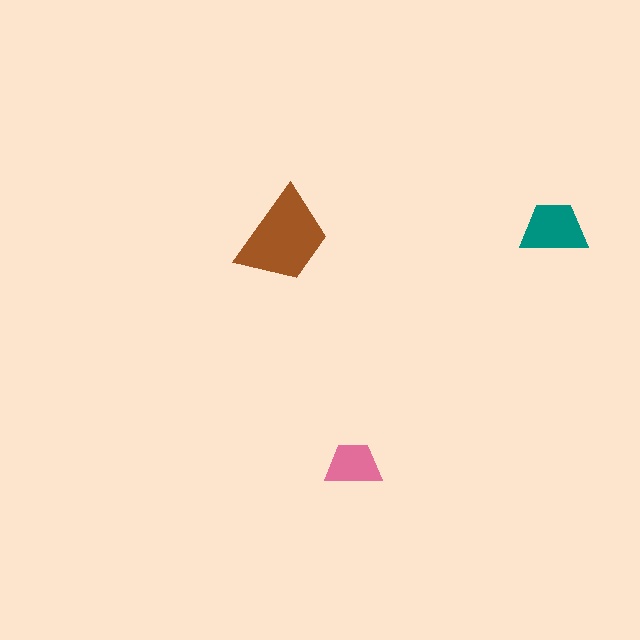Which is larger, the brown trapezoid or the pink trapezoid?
The brown one.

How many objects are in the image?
There are 3 objects in the image.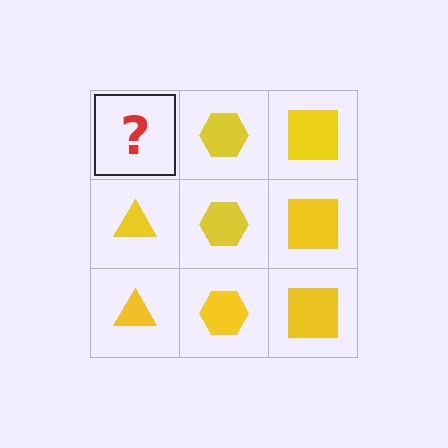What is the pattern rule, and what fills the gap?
The rule is that each column has a consistent shape. The gap should be filled with a yellow triangle.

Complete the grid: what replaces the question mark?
The question mark should be replaced with a yellow triangle.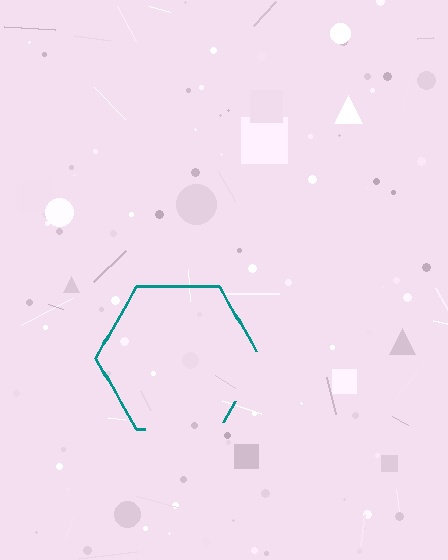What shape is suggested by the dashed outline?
The dashed outline suggests a hexagon.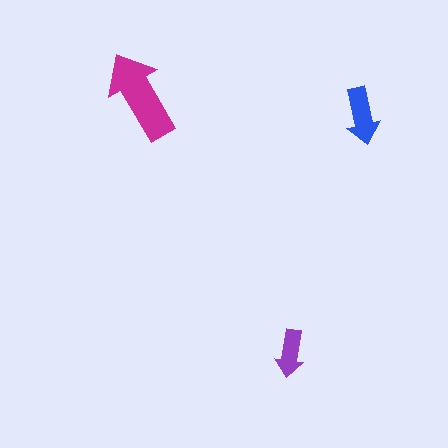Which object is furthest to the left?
The magenta arrow is leftmost.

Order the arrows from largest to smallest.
the magenta one, the blue one, the purple one.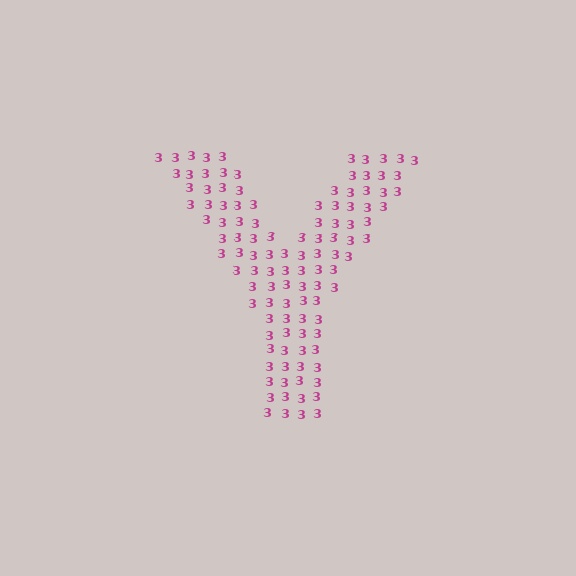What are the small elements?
The small elements are digit 3's.